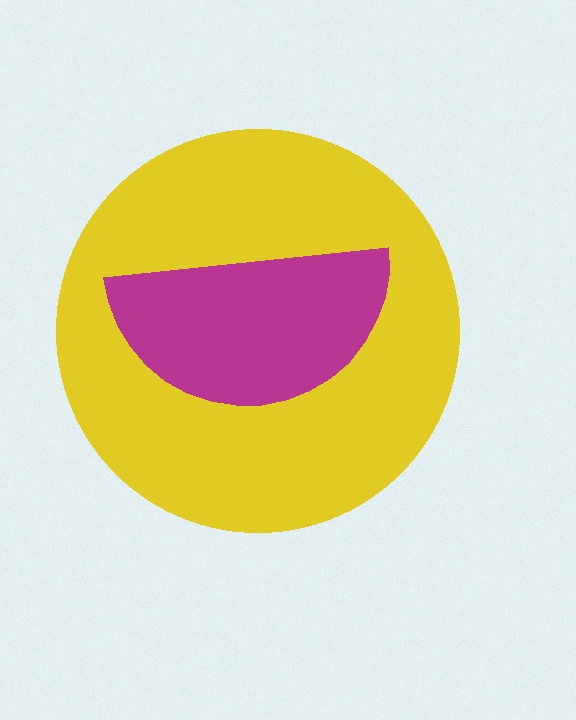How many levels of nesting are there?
2.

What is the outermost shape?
The yellow circle.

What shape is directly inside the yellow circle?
The magenta semicircle.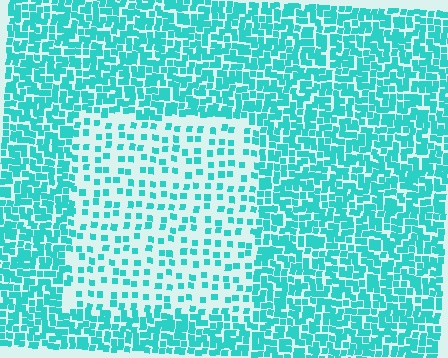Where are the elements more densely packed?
The elements are more densely packed outside the rectangle boundary.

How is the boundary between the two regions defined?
The boundary is defined by a change in element density (approximately 2.6x ratio). All elements are the same color, size, and shape.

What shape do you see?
I see a rectangle.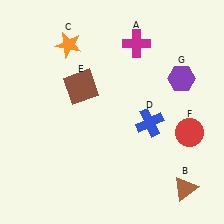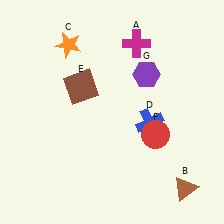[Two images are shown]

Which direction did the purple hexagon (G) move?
The purple hexagon (G) moved left.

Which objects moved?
The objects that moved are: the red circle (F), the purple hexagon (G).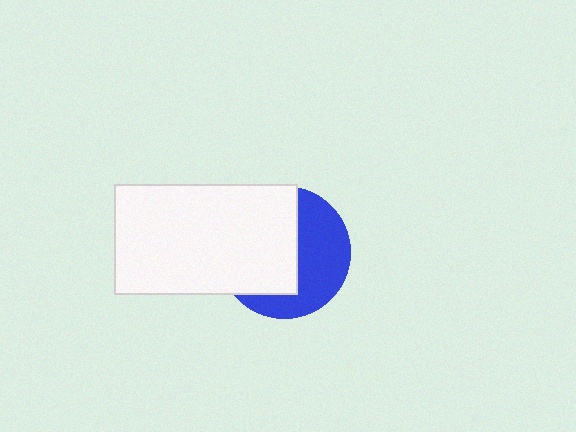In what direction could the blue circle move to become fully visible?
The blue circle could move right. That would shift it out from behind the white rectangle entirely.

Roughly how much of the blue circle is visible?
About half of it is visible (roughly 46%).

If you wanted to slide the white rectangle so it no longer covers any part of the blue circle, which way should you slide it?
Slide it left — that is the most direct way to separate the two shapes.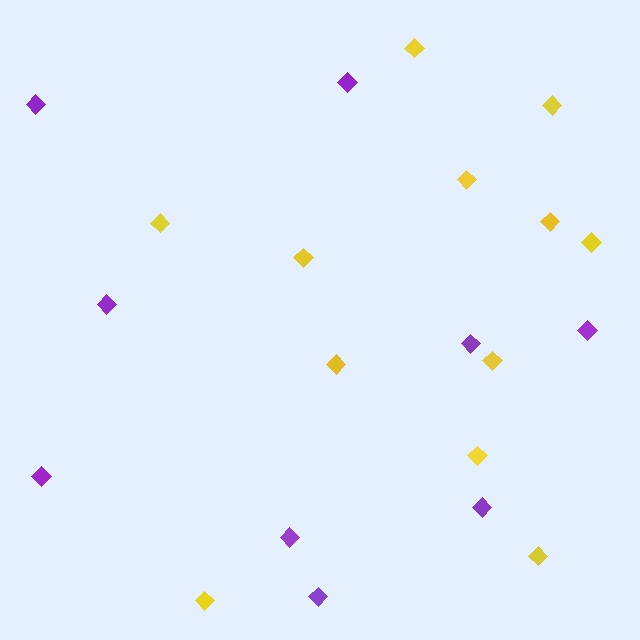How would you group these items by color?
There are 2 groups: one group of purple diamonds (9) and one group of yellow diamonds (12).